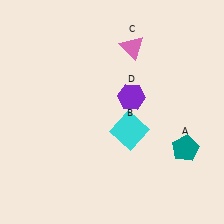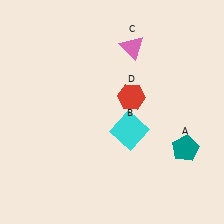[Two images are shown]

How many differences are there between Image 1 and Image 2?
There is 1 difference between the two images.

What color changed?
The hexagon (D) changed from purple in Image 1 to red in Image 2.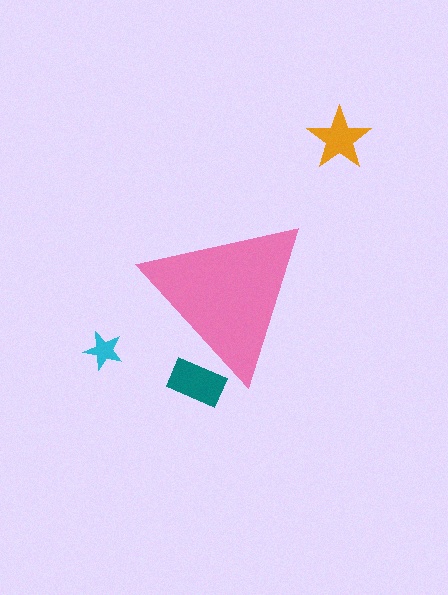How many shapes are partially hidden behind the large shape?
1 shape is partially hidden.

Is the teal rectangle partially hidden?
Yes, the teal rectangle is partially hidden behind the pink triangle.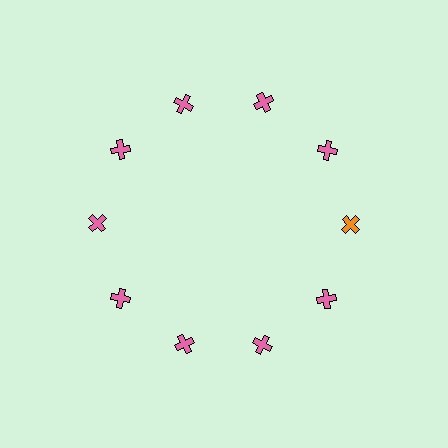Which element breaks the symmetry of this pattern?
The orange cross at roughly the 3 o'clock position breaks the symmetry. All other shapes are pink crosses.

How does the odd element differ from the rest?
It has a different color: orange instead of pink.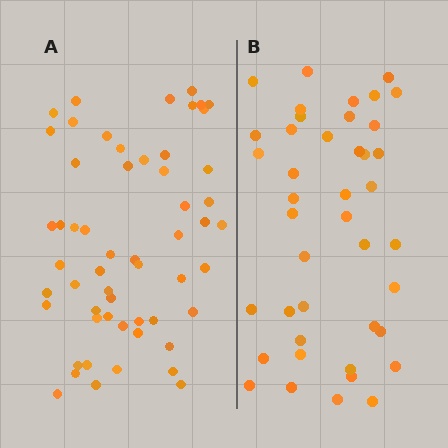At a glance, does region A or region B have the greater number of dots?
Region A (the left region) has more dots.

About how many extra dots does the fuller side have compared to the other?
Region A has approximately 15 more dots than region B.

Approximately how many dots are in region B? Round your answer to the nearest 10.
About 40 dots. (The exact count is 42, which rounds to 40.)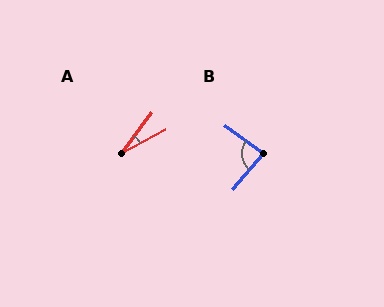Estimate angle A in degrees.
Approximately 25 degrees.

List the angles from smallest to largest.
A (25°), B (85°).